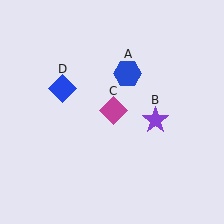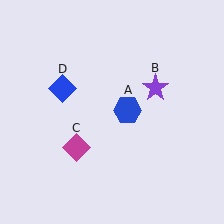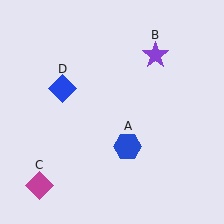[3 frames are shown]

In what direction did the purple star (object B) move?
The purple star (object B) moved up.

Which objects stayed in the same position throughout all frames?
Blue diamond (object D) remained stationary.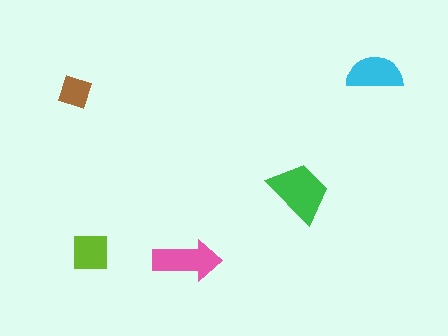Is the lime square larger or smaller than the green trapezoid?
Smaller.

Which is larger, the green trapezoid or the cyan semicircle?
The green trapezoid.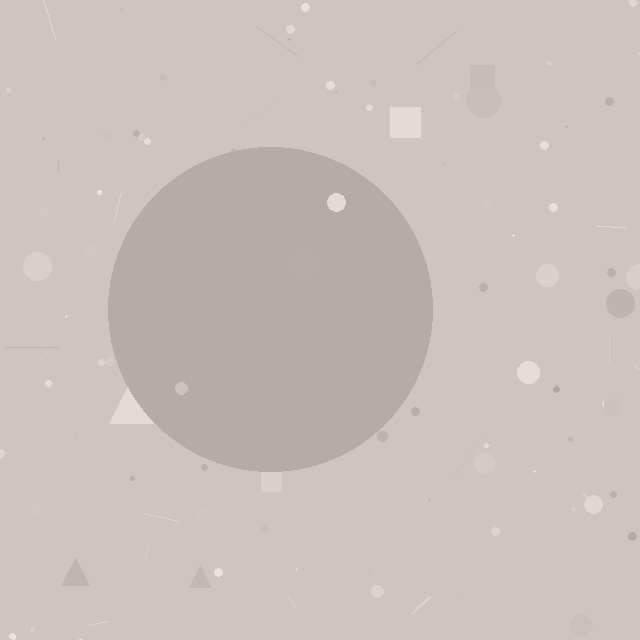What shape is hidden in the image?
A circle is hidden in the image.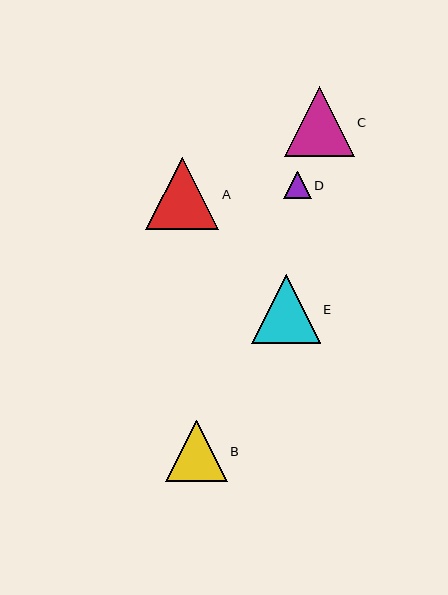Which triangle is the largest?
Triangle A is the largest with a size of approximately 73 pixels.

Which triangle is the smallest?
Triangle D is the smallest with a size of approximately 27 pixels.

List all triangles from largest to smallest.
From largest to smallest: A, C, E, B, D.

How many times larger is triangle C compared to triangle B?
Triangle C is approximately 1.1 times the size of triangle B.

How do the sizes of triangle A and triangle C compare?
Triangle A and triangle C are approximately the same size.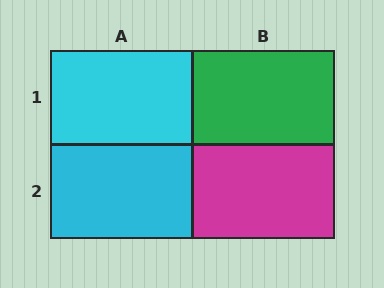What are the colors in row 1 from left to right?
Cyan, green.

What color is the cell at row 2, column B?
Magenta.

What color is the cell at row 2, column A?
Cyan.